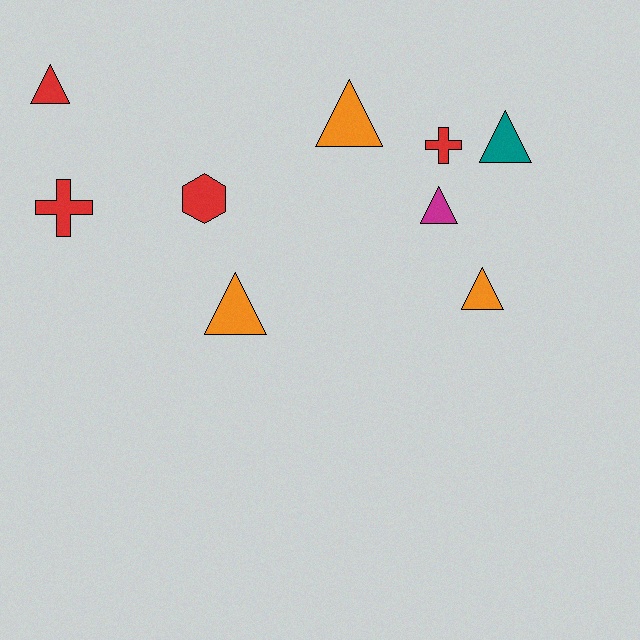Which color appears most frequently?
Red, with 4 objects.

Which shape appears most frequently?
Triangle, with 6 objects.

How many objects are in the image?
There are 9 objects.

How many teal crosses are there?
There are no teal crosses.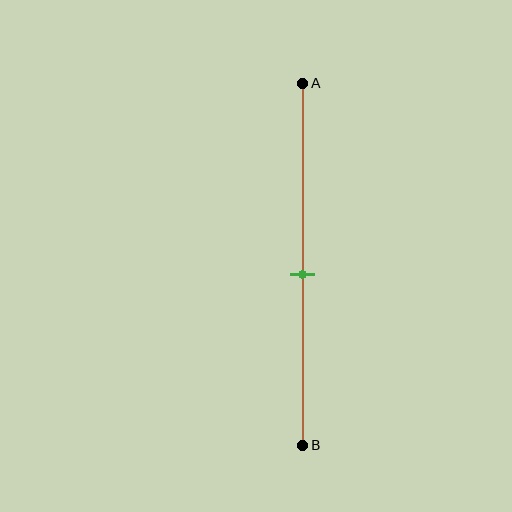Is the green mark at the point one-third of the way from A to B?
No, the mark is at about 55% from A, not at the 33% one-third point.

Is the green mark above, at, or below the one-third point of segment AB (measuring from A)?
The green mark is below the one-third point of segment AB.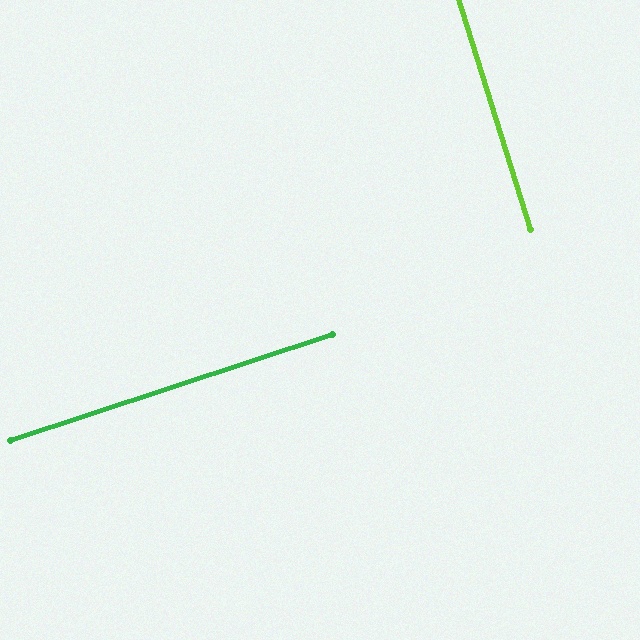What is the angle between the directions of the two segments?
Approximately 89 degrees.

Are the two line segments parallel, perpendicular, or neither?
Perpendicular — they meet at approximately 89°.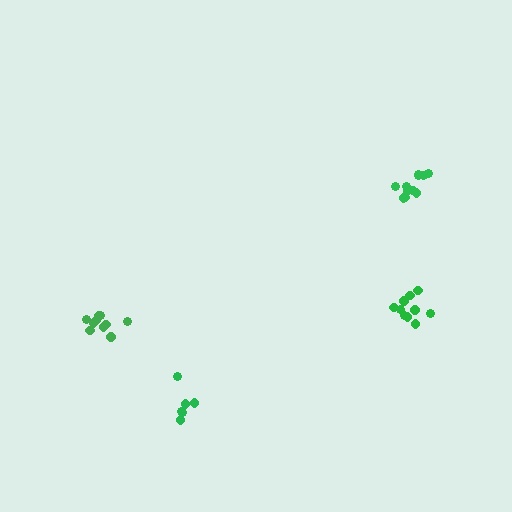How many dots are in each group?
Group 1: 10 dots, Group 2: 11 dots, Group 3: 6 dots, Group 4: 10 dots (37 total).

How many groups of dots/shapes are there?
There are 4 groups.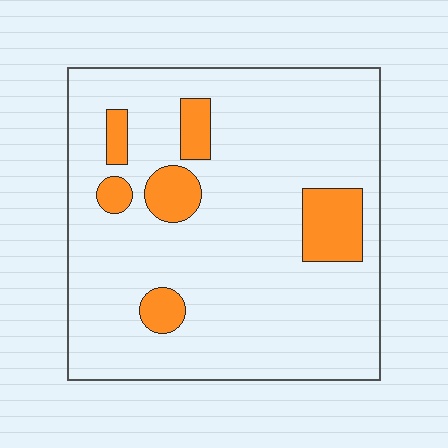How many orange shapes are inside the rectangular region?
6.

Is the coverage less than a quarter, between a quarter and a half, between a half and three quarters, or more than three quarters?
Less than a quarter.